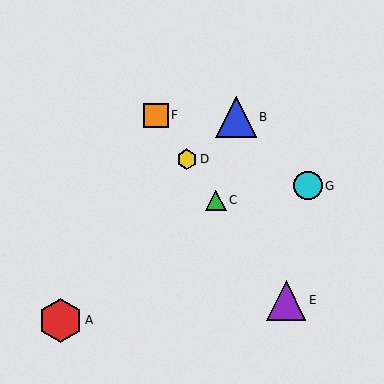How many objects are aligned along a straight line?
4 objects (C, D, E, F) are aligned along a straight line.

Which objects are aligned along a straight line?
Objects C, D, E, F are aligned along a straight line.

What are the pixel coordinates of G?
Object G is at (308, 186).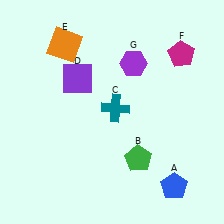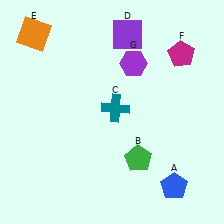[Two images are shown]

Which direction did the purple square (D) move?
The purple square (D) moved right.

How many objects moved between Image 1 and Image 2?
2 objects moved between the two images.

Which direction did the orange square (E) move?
The orange square (E) moved left.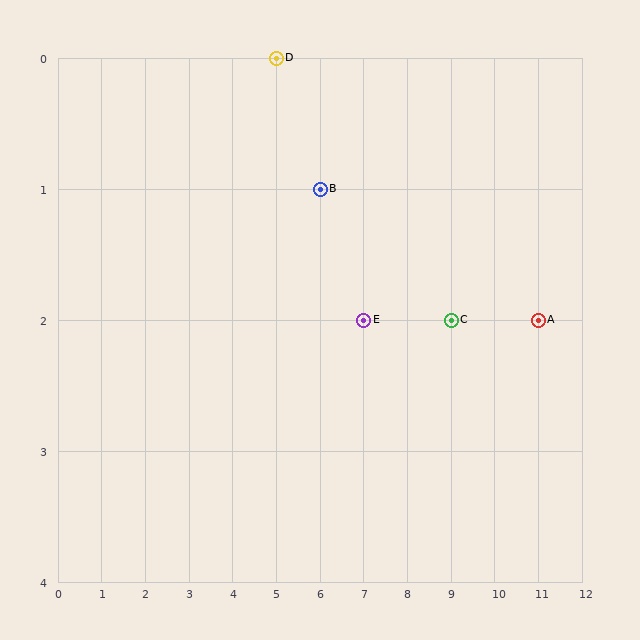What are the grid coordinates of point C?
Point C is at grid coordinates (9, 2).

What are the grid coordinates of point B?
Point B is at grid coordinates (6, 1).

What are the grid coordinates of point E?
Point E is at grid coordinates (7, 2).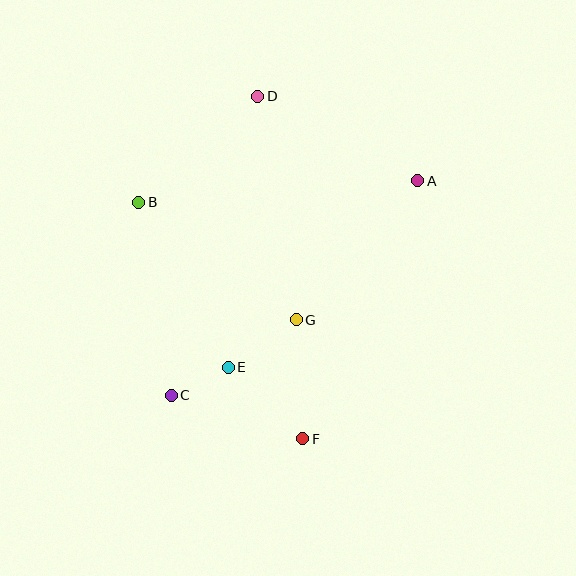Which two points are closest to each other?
Points C and E are closest to each other.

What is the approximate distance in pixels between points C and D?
The distance between C and D is approximately 312 pixels.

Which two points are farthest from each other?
Points D and F are farthest from each other.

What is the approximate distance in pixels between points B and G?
The distance between B and G is approximately 196 pixels.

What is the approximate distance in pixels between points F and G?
The distance between F and G is approximately 119 pixels.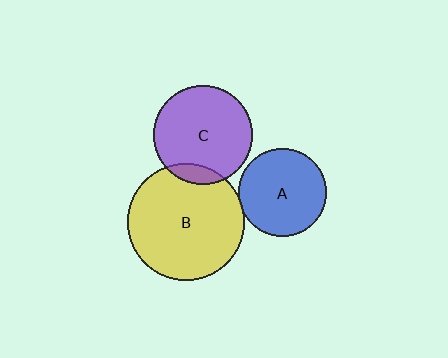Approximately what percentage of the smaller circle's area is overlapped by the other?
Approximately 5%.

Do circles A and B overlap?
Yes.